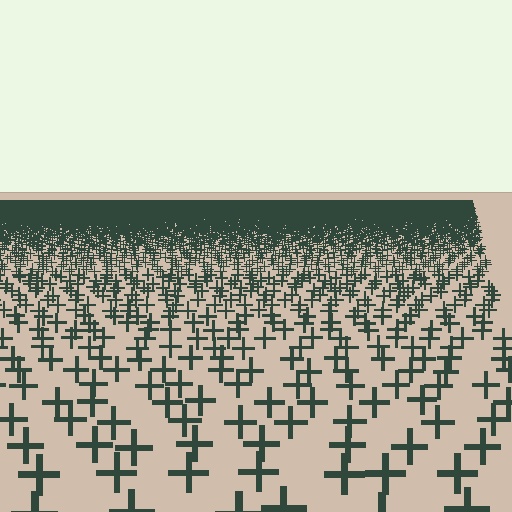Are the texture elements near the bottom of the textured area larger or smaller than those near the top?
Larger. Near the bottom, elements are closer to the viewer and appear at a bigger on-screen size.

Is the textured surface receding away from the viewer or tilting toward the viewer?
The surface is receding away from the viewer. Texture elements get smaller and denser toward the top.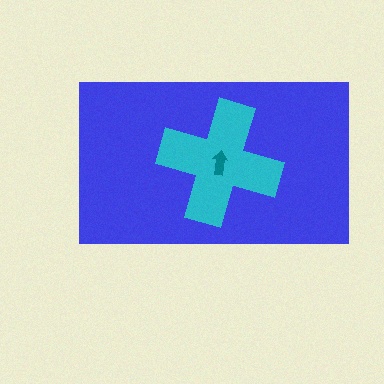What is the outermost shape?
The blue rectangle.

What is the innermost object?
The teal arrow.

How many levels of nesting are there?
3.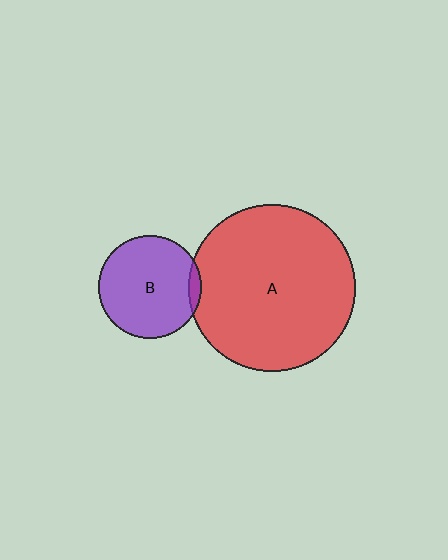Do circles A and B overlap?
Yes.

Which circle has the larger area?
Circle A (red).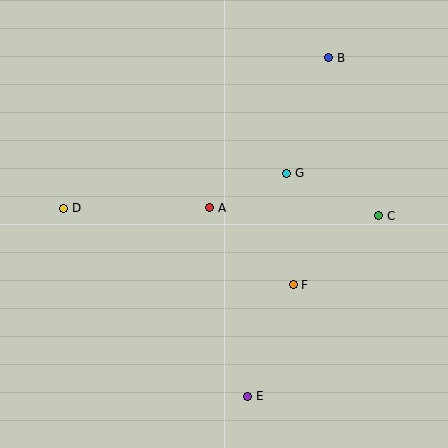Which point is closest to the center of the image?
Point A at (210, 208) is closest to the center.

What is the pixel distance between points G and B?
The distance between G and B is 123 pixels.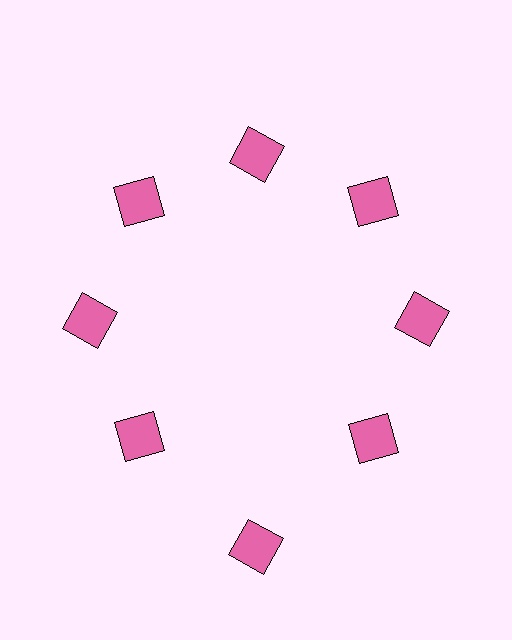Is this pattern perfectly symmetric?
No. The 8 pink squares are arranged in a ring, but one element near the 6 o'clock position is pushed outward from the center, breaking the 8-fold rotational symmetry.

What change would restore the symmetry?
The symmetry would be restored by moving it inward, back onto the ring so that all 8 squares sit at equal angles and equal distance from the center.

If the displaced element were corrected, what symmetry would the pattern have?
It would have 8-fold rotational symmetry — the pattern would map onto itself every 45 degrees.